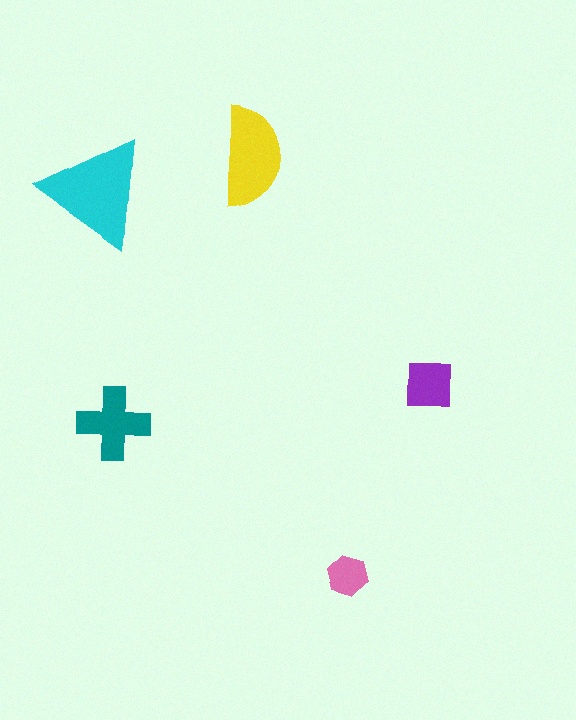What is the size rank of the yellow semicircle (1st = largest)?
2nd.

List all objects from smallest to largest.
The pink hexagon, the purple square, the teal cross, the yellow semicircle, the cyan triangle.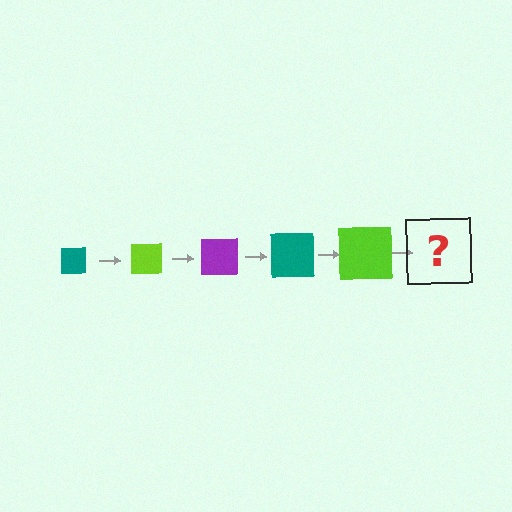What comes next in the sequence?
The next element should be a purple square, larger than the previous one.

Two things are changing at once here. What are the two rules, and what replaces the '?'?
The two rules are that the square grows larger each step and the color cycles through teal, lime, and purple. The '?' should be a purple square, larger than the previous one.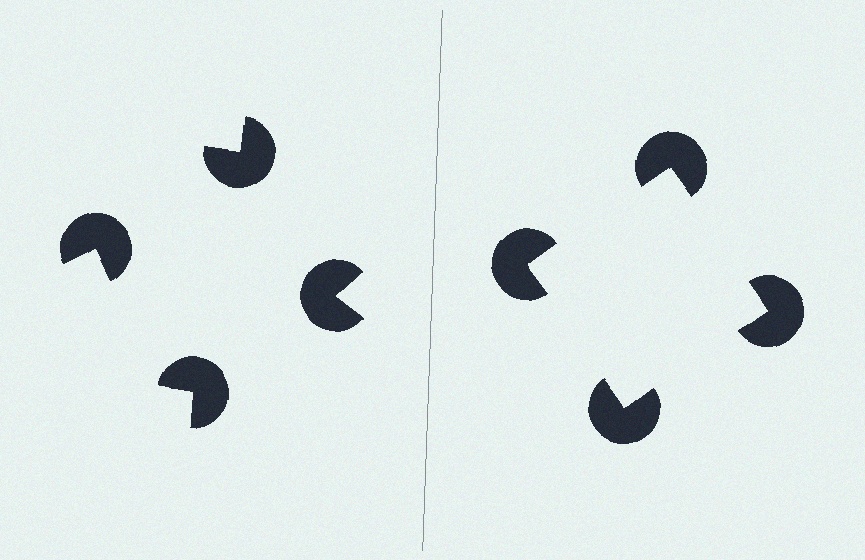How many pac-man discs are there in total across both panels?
8 — 4 on each side.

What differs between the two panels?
The pac-man discs are positioned identically on both sides; only the wedge orientations differ. On the right they align to a square; on the left they are misaligned.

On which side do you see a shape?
An illusory square appears on the right side. On the left side the wedge cuts are rotated, so no coherent shape forms.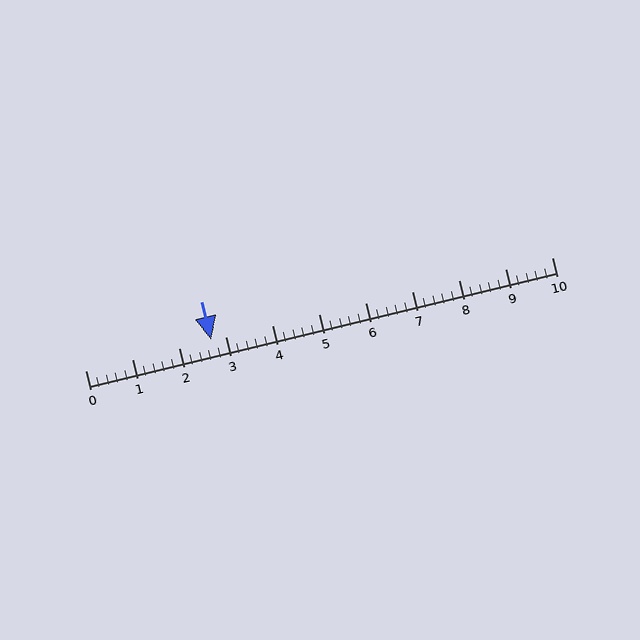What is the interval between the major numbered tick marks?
The major tick marks are spaced 1 units apart.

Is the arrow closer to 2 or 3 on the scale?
The arrow is closer to 3.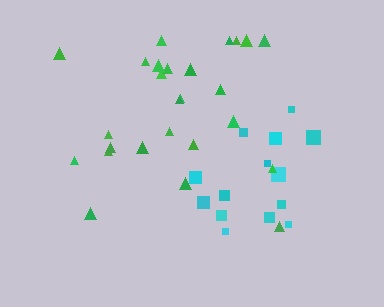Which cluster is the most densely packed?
Cyan.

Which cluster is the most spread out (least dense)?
Green.